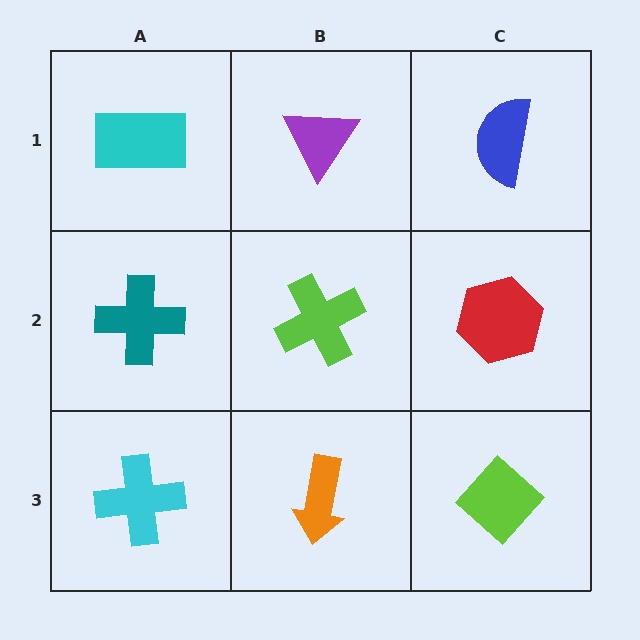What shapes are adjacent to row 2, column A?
A cyan rectangle (row 1, column A), a cyan cross (row 3, column A), a lime cross (row 2, column B).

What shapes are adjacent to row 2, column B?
A purple triangle (row 1, column B), an orange arrow (row 3, column B), a teal cross (row 2, column A), a red hexagon (row 2, column C).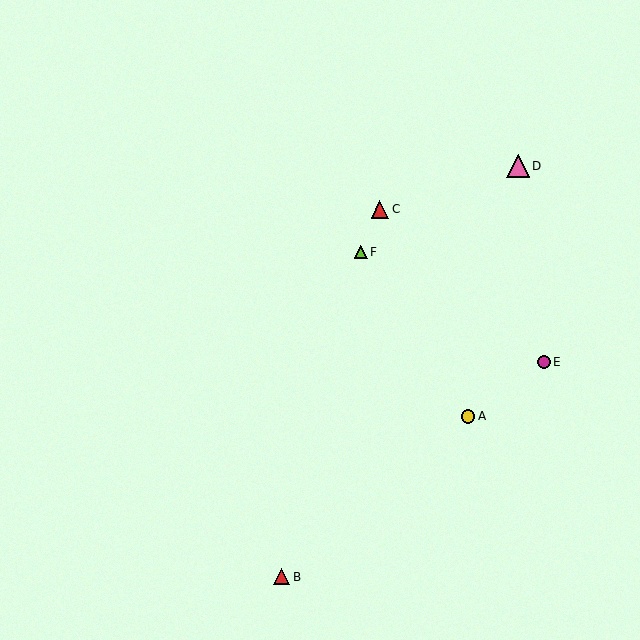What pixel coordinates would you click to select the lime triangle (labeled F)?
Click at (361, 252) to select the lime triangle F.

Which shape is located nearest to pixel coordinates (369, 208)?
The red triangle (labeled C) at (380, 209) is nearest to that location.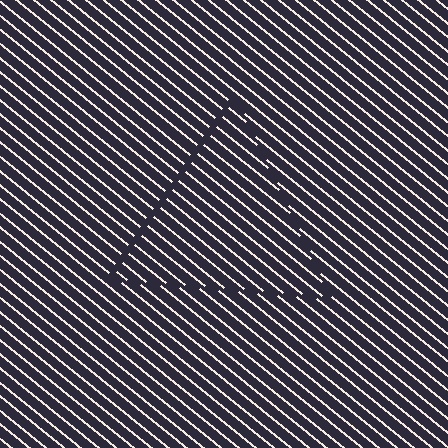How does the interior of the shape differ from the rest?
The interior of the shape contains the same grating, shifted by half a period — the contour is defined by the phase discontinuity where line-ends from the inner and outer gratings abut.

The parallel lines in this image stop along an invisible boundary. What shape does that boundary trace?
An illusory triangle. The interior of the shape contains the same grating, shifted by half a period — the contour is defined by the phase discontinuity where line-ends from the inner and outer gratings abut.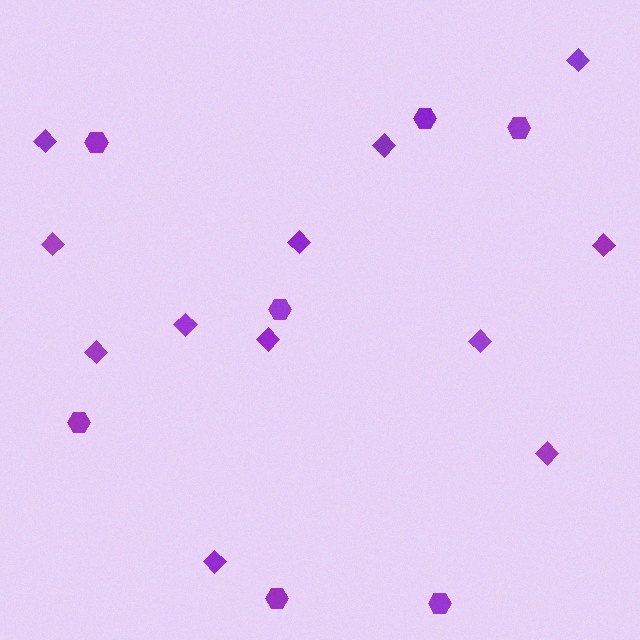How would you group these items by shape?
There are 2 groups: one group of diamonds (12) and one group of hexagons (7).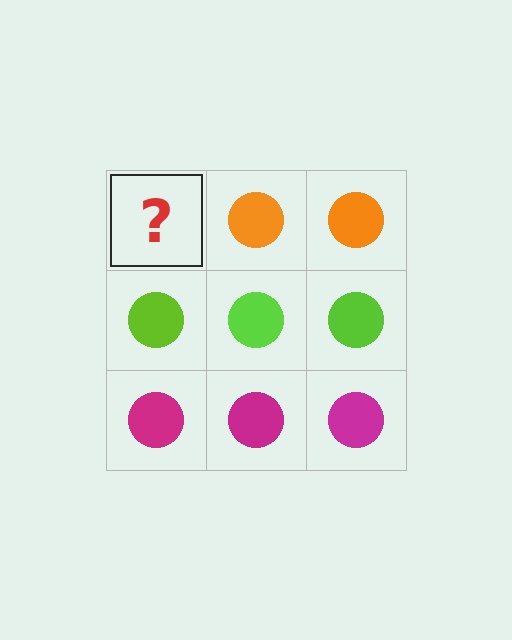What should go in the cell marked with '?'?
The missing cell should contain an orange circle.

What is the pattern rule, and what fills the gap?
The rule is that each row has a consistent color. The gap should be filled with an orange circle.